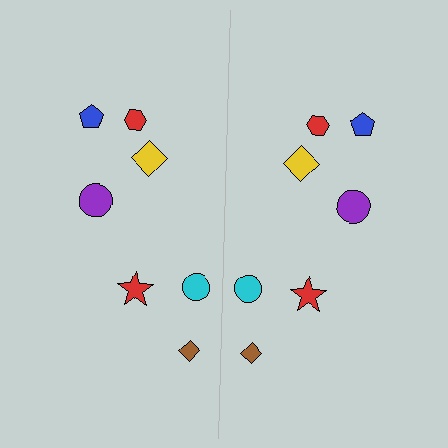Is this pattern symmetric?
Yes, this pattern has bilateral (reflection) symmetry.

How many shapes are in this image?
There are 14 shapes in this image.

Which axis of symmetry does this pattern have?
The pattern has a vertical axis of symmetry running through the center of the image.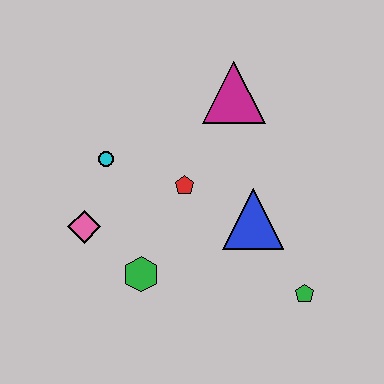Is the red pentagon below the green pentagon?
No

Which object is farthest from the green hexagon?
The magenta triangle is farthest from the green hexagon.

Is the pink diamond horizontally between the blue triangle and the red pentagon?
No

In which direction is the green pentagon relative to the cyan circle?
The green pentagon is to the right of the cyan circle.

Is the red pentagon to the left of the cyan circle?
No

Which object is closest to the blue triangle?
The red pentagon is closest to the blue triangle.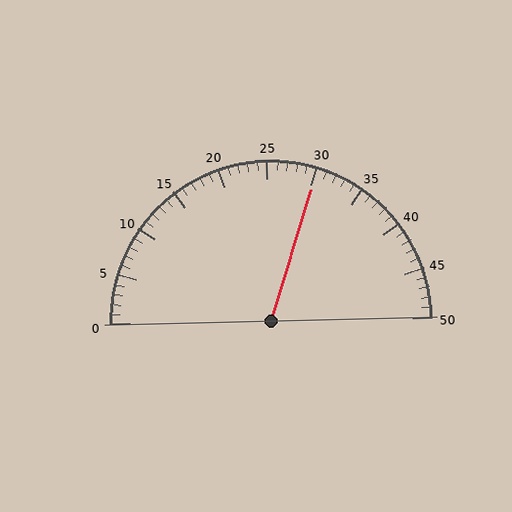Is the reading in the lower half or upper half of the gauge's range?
The reading is in the upper half of the range (0 to 50).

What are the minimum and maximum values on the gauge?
The gauge ranges from 0 to 50.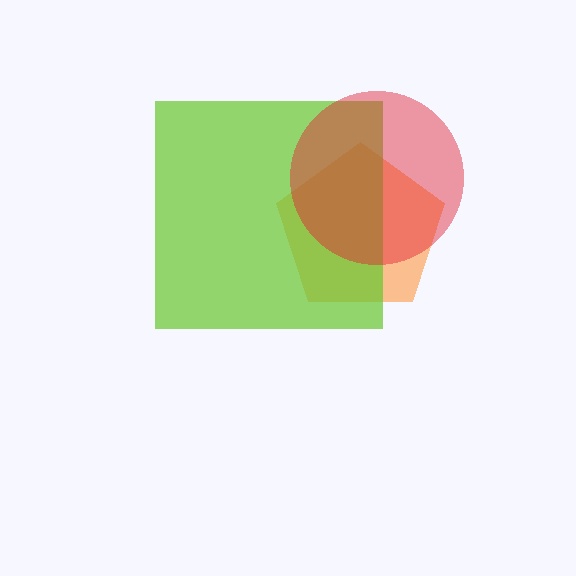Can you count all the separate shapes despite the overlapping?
Yes, there are 3 separate shapes.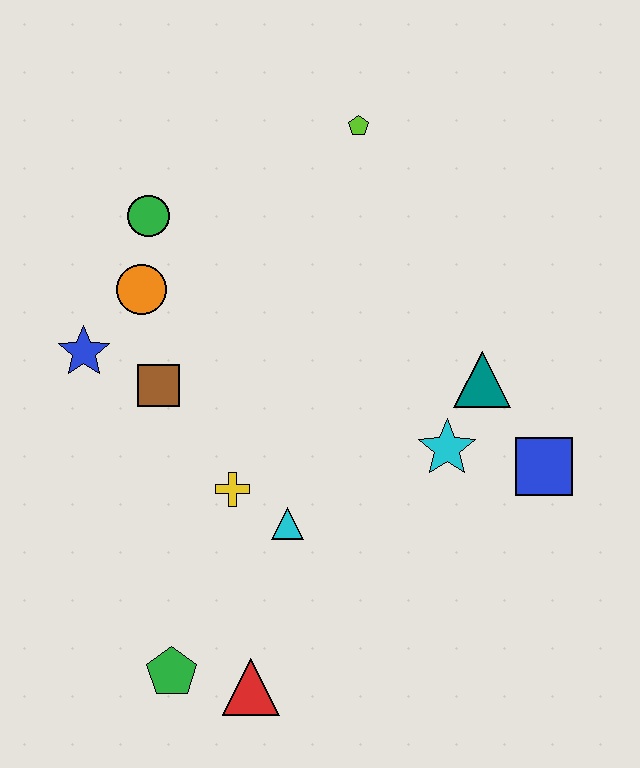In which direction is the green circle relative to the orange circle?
The green circle is above the orange circle.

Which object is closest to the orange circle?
The green circle is closest to the orange circle.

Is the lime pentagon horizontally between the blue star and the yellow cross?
No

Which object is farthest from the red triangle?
The lime pentagon is farthest from the red triangle.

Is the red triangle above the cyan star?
No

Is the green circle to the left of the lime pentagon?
Yes